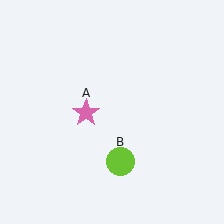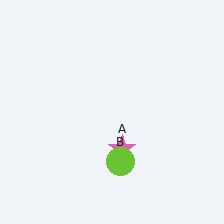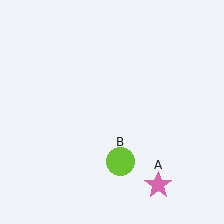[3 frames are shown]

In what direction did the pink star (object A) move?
The pink star (object A) moved down and to the right.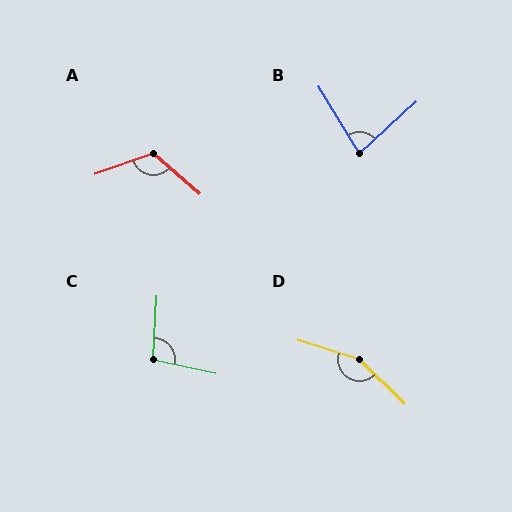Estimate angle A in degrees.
Approximately 120 degrees.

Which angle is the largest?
D, at approximately 153 degrees.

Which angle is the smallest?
B, at approximately 78 degrees.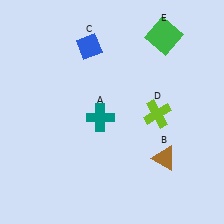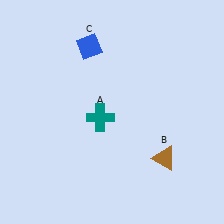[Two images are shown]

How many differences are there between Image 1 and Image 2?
There are 2 differences between the two images.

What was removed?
The lime cross (D), the green square (E) were removed in Image 2.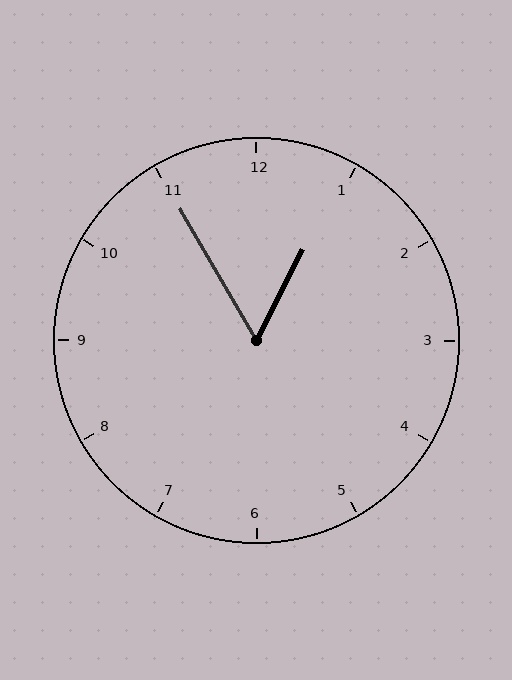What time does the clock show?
12:55.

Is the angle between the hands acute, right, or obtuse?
It is acute.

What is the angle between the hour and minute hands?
Approximately 58 degrees.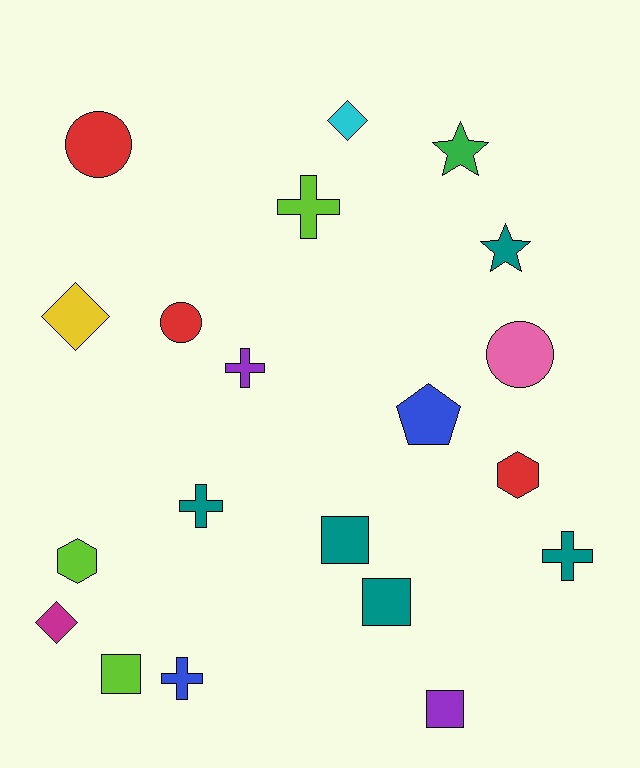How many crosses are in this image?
There are 5 crosses.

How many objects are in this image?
There are 20 objects.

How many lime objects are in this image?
There are 3 lime objects.